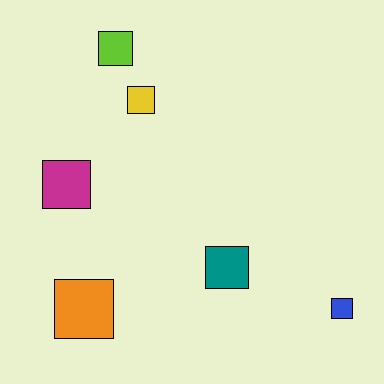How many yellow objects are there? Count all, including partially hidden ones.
There is 1 yellow object.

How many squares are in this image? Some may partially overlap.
There are 6 squares.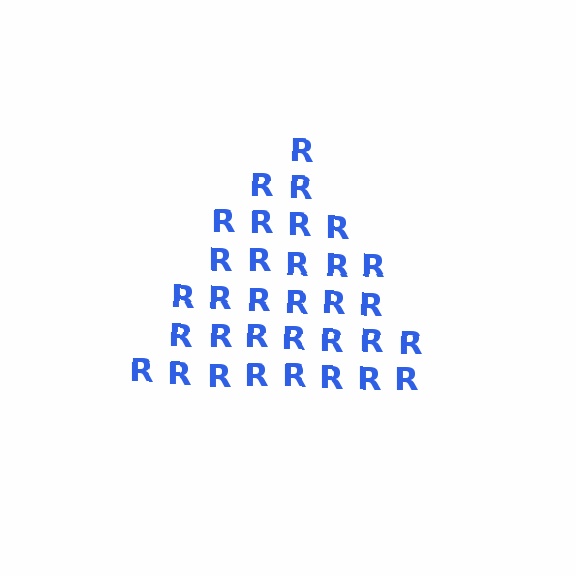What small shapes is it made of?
It is made of small letter R's.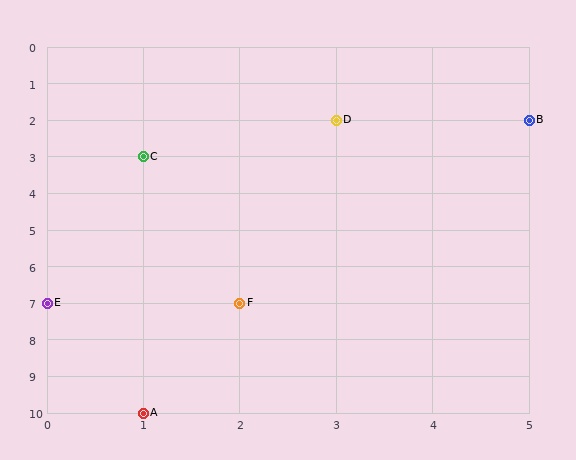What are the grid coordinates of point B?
Point B is at grid coordinates (5, 2).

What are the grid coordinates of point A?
Point A is at grid coordinates (1, 10).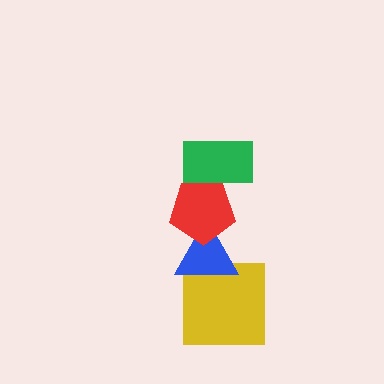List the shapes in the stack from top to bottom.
From top to bottom: the green rectangle, the red pentagon, the blue triangle, the yellow square.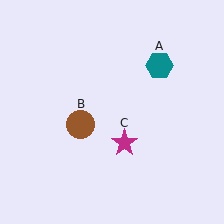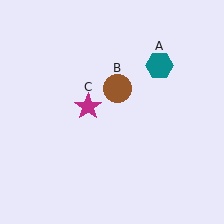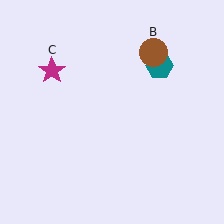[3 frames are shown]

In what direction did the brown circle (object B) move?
The brown circle (object B) moved up and to the right.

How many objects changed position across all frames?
2 objects changed position: brown circle (object B), magenta star (object C).